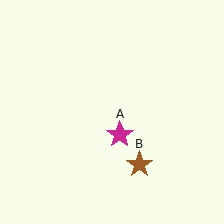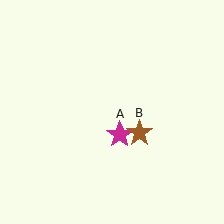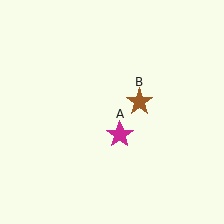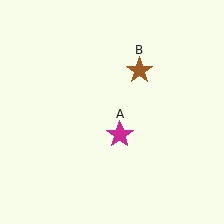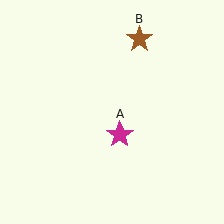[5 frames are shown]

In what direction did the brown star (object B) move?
The brown star (object B) moved up.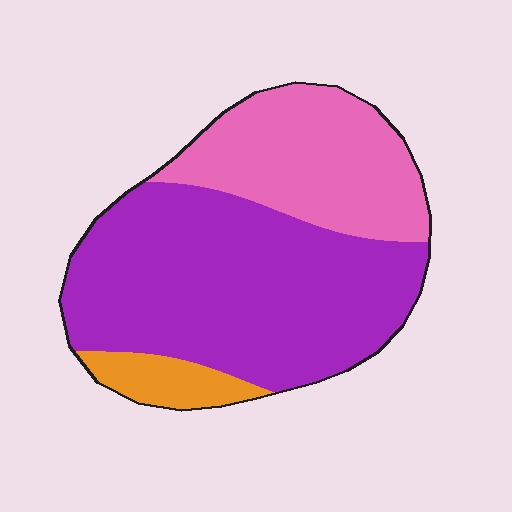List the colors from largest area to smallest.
From largest to smallest: purple, pink, orange.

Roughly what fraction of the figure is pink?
Pink takes up about one third (1/3) of the figure.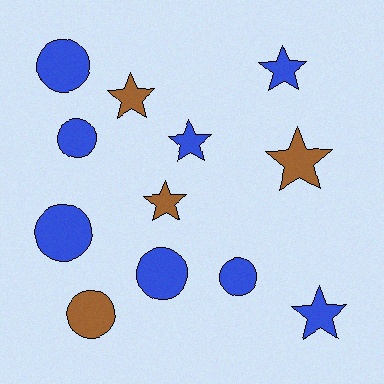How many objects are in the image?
There are 12 objects.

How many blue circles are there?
There are 5 blue circles.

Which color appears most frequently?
Blue, with 8 objects.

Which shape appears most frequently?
Star, with 6 objects.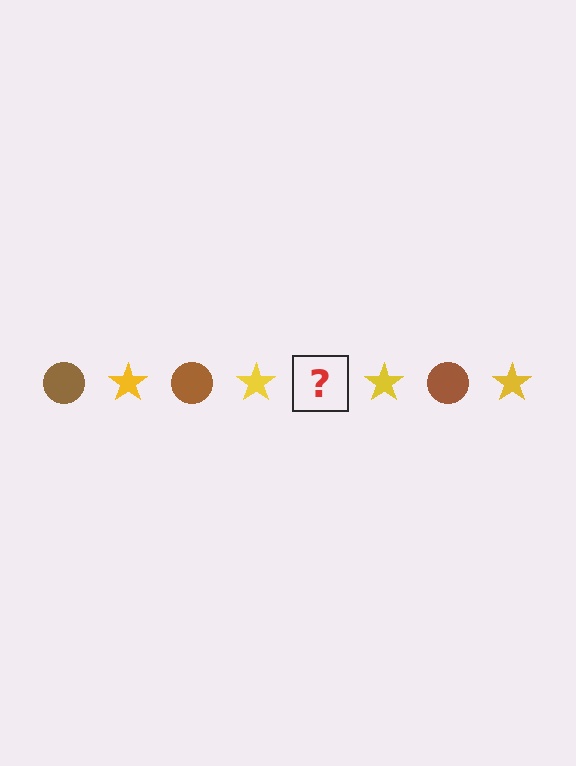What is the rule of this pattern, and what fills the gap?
The rule is that the pattern alternates between brown circle and yellow star. The gap should be filled with a brown circle.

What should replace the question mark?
The question mark should be replaced with a brown circle.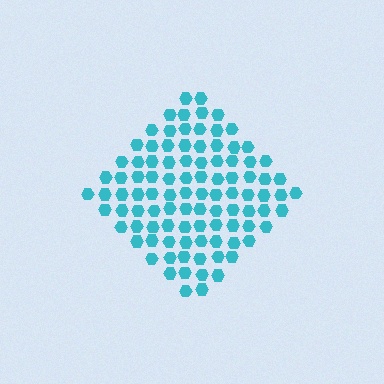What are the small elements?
The small elements are hexagons.